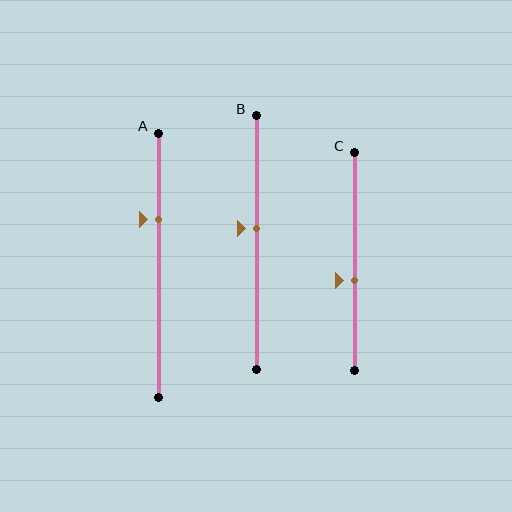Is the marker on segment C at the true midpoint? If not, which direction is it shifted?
No, the marker on segment C is shifted downward by about 9% of the segment length.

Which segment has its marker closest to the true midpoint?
Segment B has its marker closest to the true midpoint.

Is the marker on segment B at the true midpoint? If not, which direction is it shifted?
No, the marker on segment B is shifted upward by about 6% of the segment length.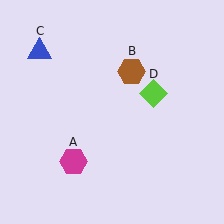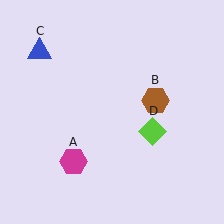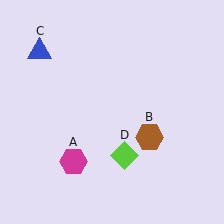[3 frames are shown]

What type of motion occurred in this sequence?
The brown hexagon (object B), lime diamond (object D) rotated clockwise around the center of the scene.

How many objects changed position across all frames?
2 objects changed position: brown hexagon (object B), lime diamond (object D).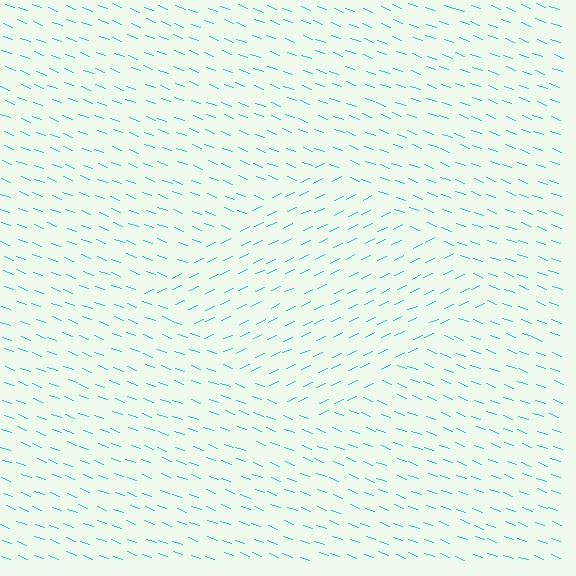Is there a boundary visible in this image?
Yes, there is a texture boundary formed by a change in line orientation.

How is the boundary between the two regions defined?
The boundary is defined purely by a change in line orientation (approximately 45 degrees difference). All lines are the same color and thickness.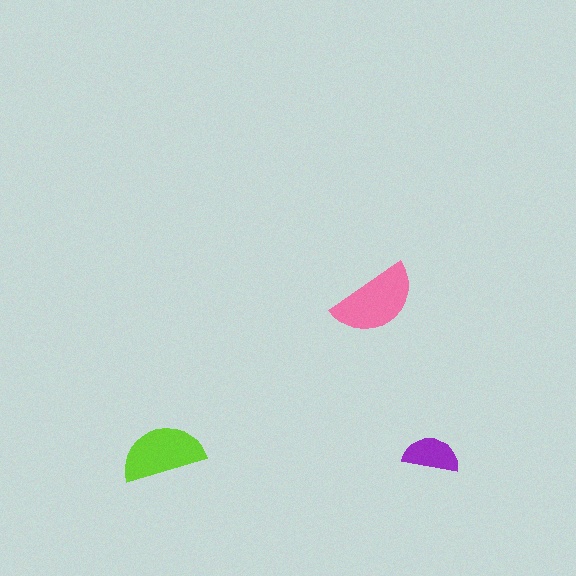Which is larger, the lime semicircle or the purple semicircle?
The lime one.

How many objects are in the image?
There are 3 objects in the image.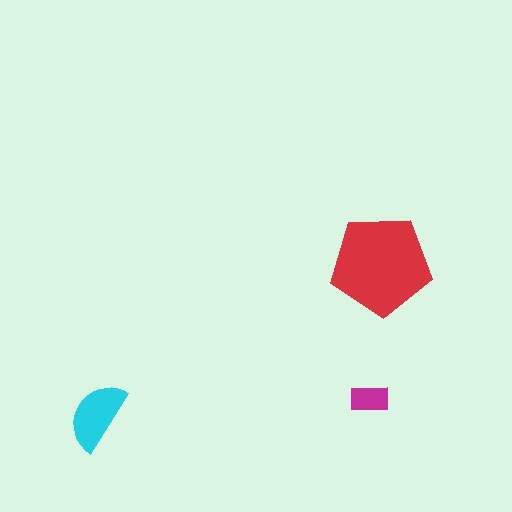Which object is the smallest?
The magenta rectangle.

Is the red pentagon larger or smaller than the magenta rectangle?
Larger.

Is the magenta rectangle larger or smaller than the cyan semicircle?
Smaller.